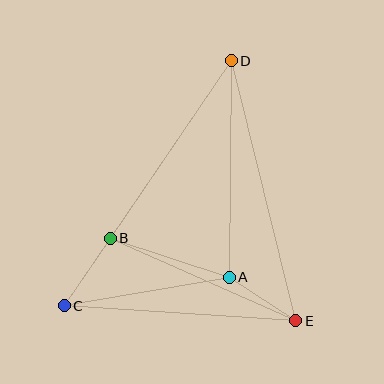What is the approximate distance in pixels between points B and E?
The distance between B and E is approximately 203 pixels.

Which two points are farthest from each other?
Points C and D are farthest from each other.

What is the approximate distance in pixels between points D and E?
The distance between D and E is approximately 268 pixels.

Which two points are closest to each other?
Points A and E are closest to each other.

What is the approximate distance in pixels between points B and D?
The distance between B and D is approximately 215 pixels.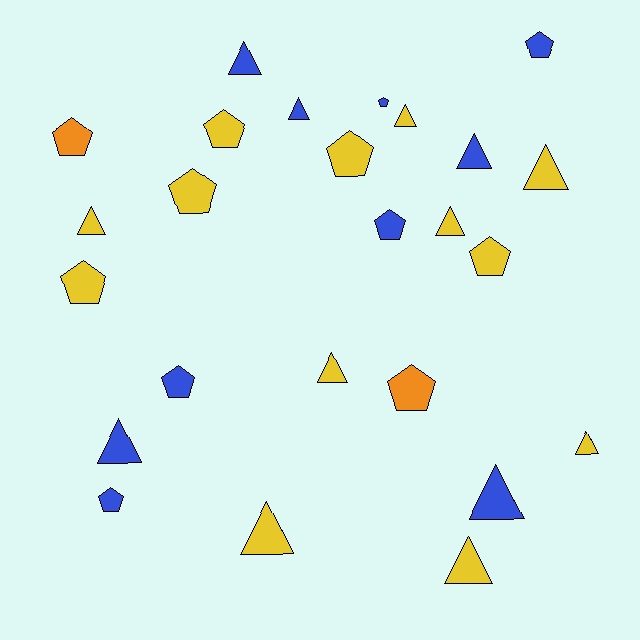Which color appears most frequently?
Yellow, with 13 objects.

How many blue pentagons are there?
There are 5 blue pentagons.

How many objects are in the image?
There are 25 objects.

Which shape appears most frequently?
Triangle, with 13 objects.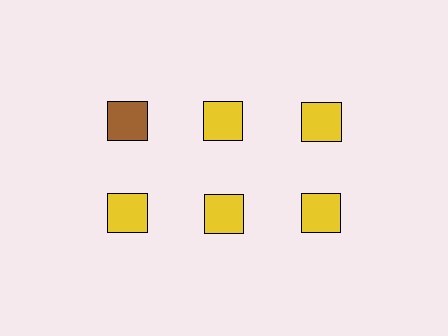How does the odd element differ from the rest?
It has a different color: brown instead of yellow.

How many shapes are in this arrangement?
There are 6 shapes arranged in a grid pattern.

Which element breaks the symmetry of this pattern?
The brown square in the top row, leftmost column breaks the symmetry. All other shapes are yellow squares.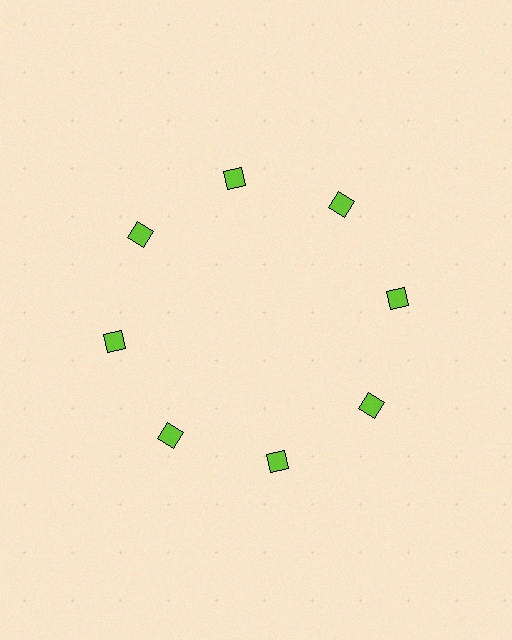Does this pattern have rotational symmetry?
Yes, this pattern has 8-fold rotational symmetry. It looks the same after rotating 45 degrees around the center.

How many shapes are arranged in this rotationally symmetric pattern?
There are 8 shapes, arranged in 8 groups of 1.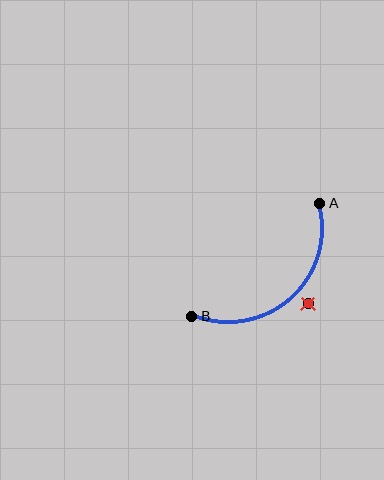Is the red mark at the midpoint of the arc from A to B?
No — the red mark does not lie on the arc at all. It sits slightly outside the curve.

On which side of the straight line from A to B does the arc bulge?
The arc bulges below and to the right of the straight line connecting A and B.